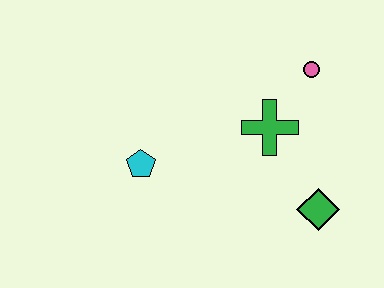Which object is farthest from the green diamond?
The cyan pentagon is farthest from the green diamond.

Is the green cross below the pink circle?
Yes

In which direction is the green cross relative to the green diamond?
The green cross is above the green diamond.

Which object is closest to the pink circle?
The green cross is closest to the pink circle.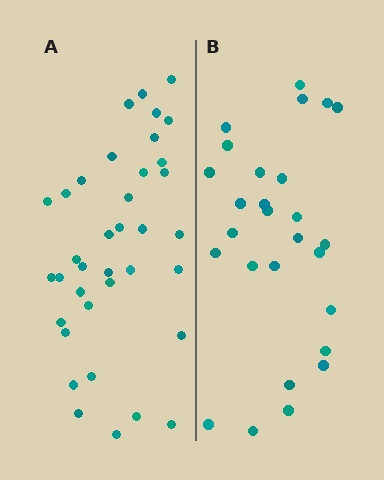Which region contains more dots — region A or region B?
Region A (the left region) has more dots.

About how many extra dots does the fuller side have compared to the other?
Region A has roughly 10 or so more dots than region B.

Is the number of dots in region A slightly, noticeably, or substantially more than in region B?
Region A has noticeably more, but not dramatically so. The ratio is roughly 1.4 to 1.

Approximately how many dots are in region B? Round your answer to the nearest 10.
About 30 dots. (The exact count is 27, which rounds to 30.)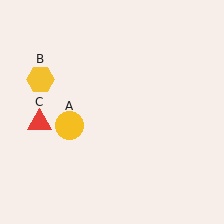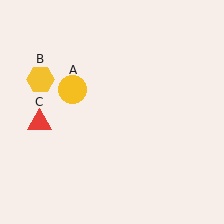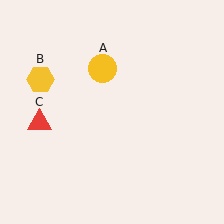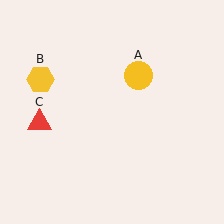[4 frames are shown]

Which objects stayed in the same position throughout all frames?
Yellow hexagon (object B) and red triangle (object C) remained stationary.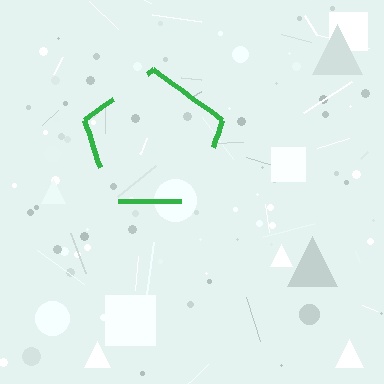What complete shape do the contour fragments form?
The contour fragments form a pentagon.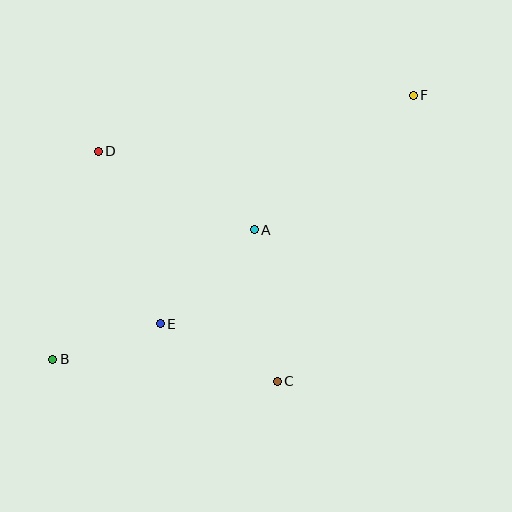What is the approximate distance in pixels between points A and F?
The distance between A and F is approximately 208 pixels.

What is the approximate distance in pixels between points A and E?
The distance between A and E is approximately 133 pixels.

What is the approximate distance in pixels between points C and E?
The distance between C and E is approximately 131 pixels.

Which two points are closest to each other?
Points B and E are closest to each other.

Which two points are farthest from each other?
Points B and F are farthest from each other.